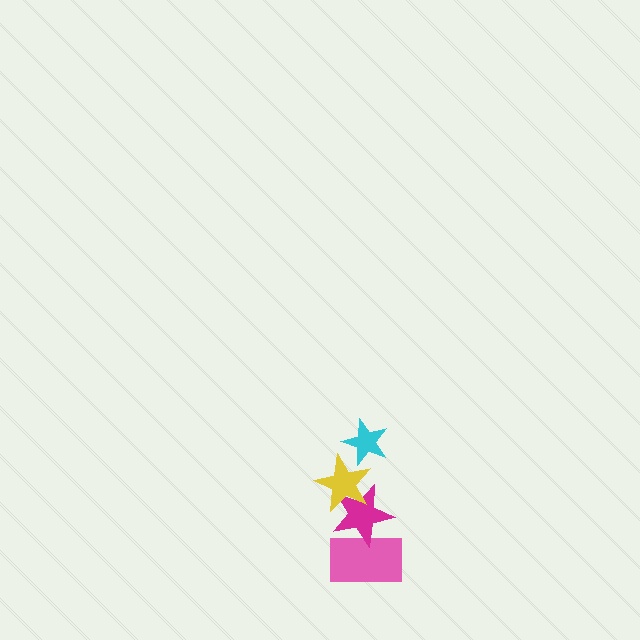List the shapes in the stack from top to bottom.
From top to bottom: the cyan star, the yellow star, the magenta star, the pink rectangle.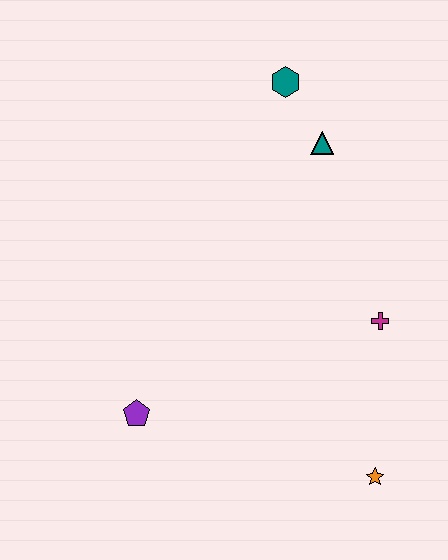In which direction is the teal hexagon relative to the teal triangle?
The teal hexagon is above the teal triangle.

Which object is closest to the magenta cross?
The orange star is closest to the magenta cross.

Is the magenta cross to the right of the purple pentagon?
Yes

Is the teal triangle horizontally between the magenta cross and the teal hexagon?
Yes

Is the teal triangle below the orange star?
No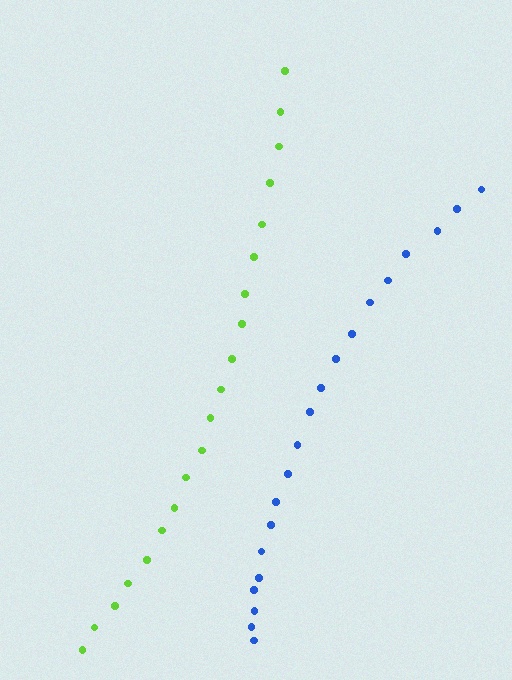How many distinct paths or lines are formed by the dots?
There are 2 distinct paths.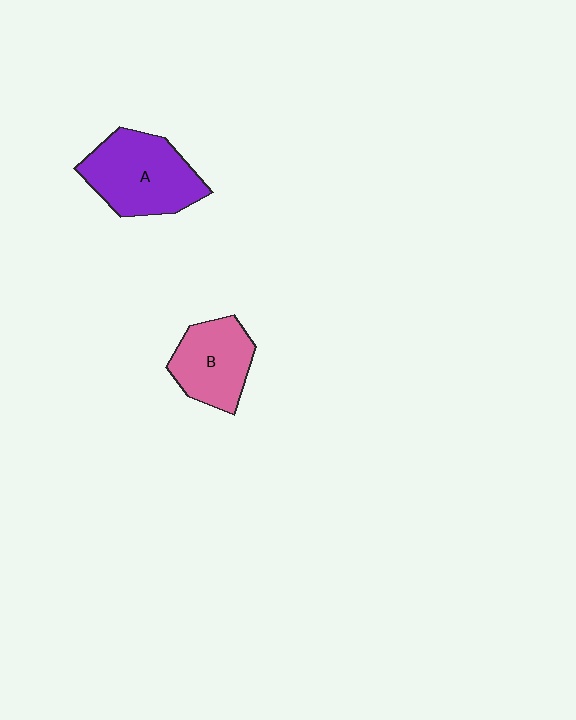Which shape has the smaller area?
Shape B (pink).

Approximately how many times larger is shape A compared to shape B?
Approximately 1.3 times.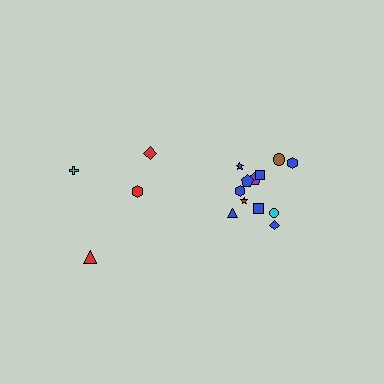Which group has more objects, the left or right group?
The right group.